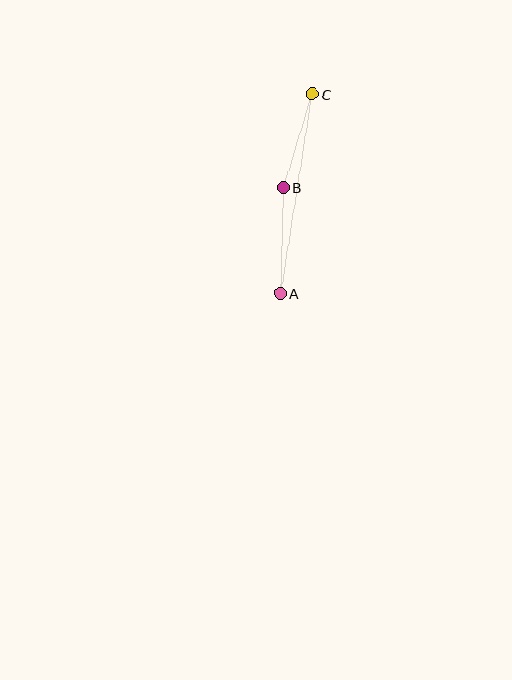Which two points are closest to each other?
Points B and C are closest to each other.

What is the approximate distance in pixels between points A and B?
The distance between A and B is approximately 106 pixels.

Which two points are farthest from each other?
Points A and C are farthest from each other.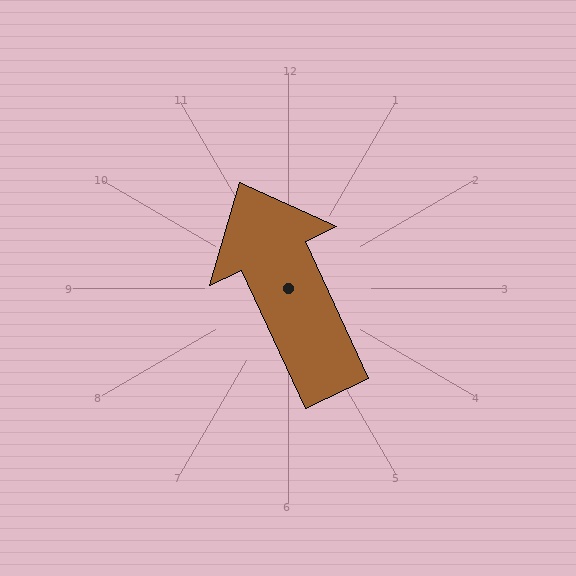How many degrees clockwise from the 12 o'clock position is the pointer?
Approximately 335 degrees.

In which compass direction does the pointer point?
Northwest.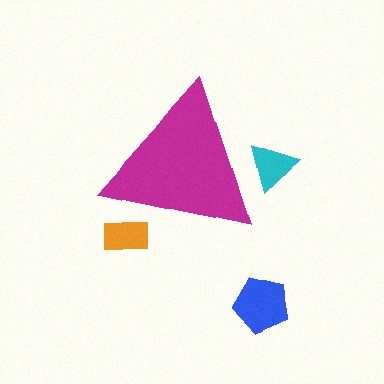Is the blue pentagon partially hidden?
No, the blue pentagon is fully visible.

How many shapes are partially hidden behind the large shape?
2 shapes are partially hidden.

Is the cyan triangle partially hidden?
Yes, the cyan triangle is partially hidden behind the magenta triangle.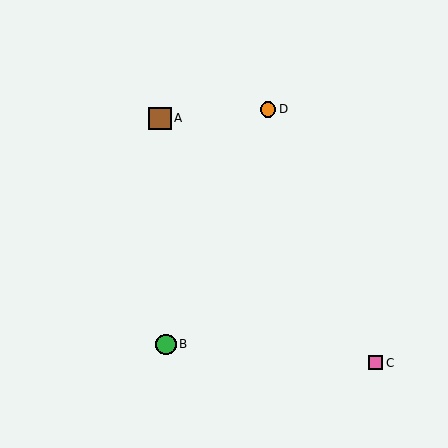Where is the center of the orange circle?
The center of the orange circle is at (268, 109).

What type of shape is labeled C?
Shape C is a pink square.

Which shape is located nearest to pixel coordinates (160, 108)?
The brown square (labeled A) at (160, 118) is nearest to that location.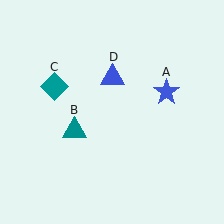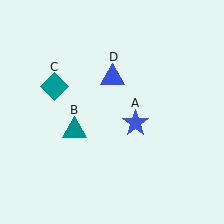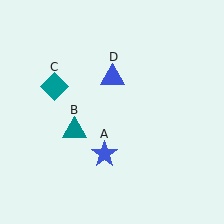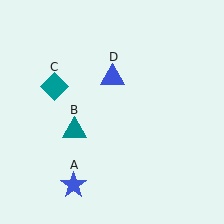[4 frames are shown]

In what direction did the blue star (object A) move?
The blue star (object A) moved down and to the left.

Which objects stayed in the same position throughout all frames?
Teal triangle (object B) and teal diamond (object C) and blue triangle (object D) remained stationary.